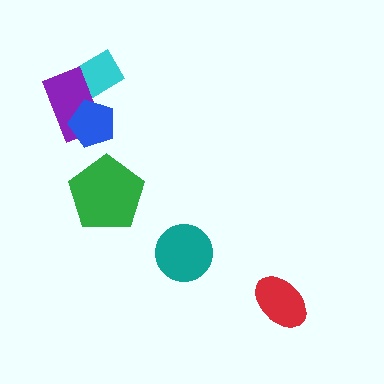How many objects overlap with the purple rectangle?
2 objects overlap with the purple rectangle.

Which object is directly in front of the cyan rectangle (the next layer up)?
The purple rectangle is directly in front of the cyan rectangle.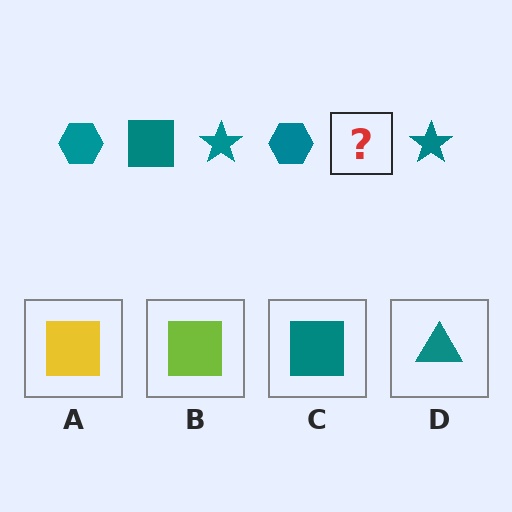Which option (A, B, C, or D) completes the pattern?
C.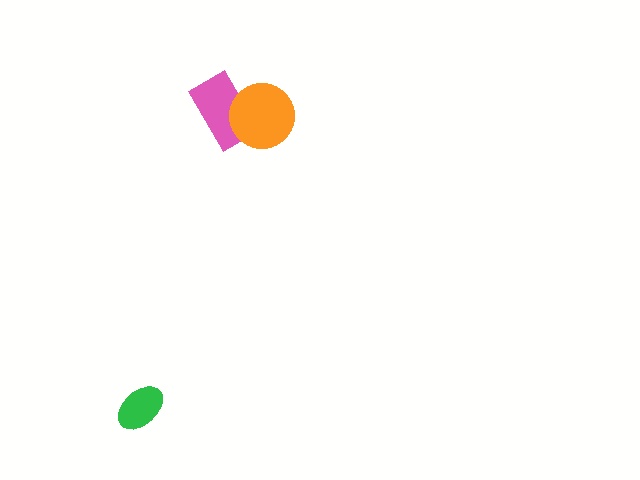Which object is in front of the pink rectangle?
The orange circle is in front of the pink rectangle.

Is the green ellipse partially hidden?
No, no other shape covers it.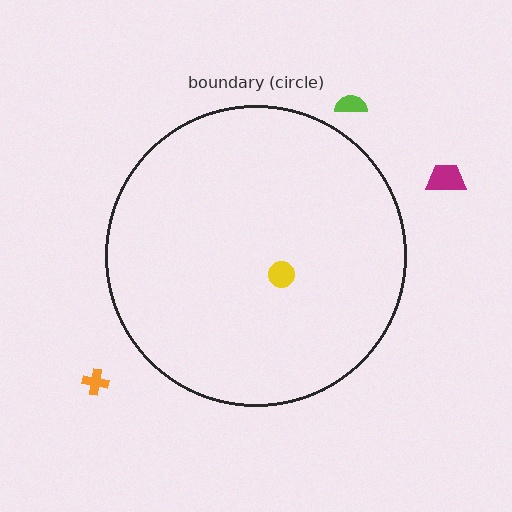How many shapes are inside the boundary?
1 inside, 3 outside.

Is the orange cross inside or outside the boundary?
Outside.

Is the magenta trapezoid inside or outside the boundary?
Outside.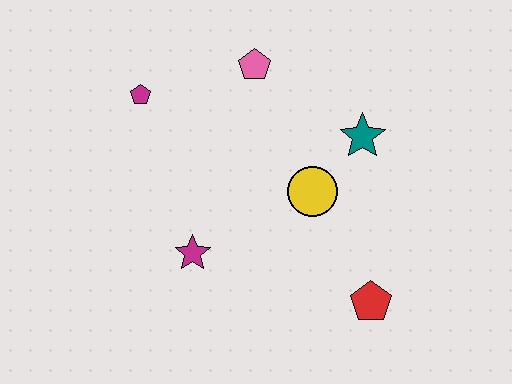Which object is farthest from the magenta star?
The teal star is farthest from the magenta star.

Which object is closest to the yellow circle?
The teal star is closest to the yellow circle.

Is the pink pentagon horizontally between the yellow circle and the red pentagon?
No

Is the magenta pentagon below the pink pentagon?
Yes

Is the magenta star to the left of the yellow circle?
Yes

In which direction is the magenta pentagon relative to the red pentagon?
The magenta pentagon is to the left of the red pentagon.